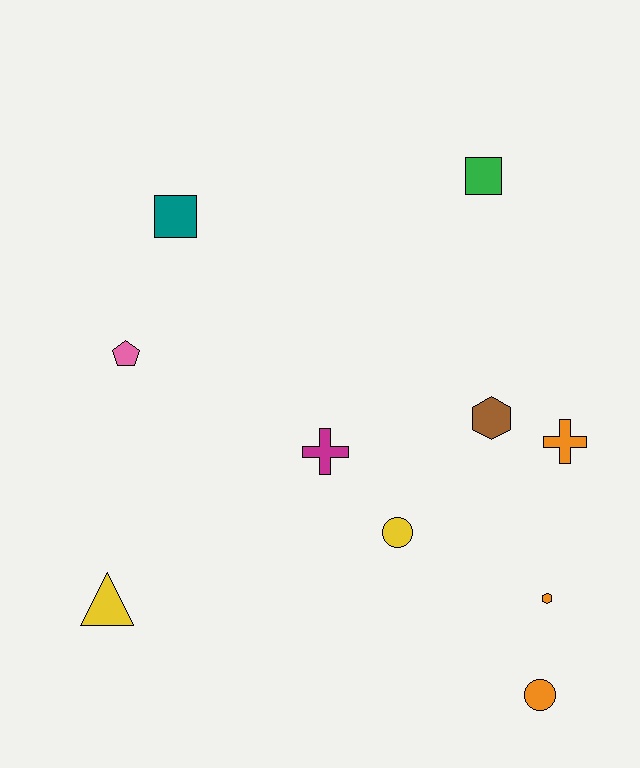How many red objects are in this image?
There are no red objects.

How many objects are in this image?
There are 10 objects.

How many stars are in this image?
There are no stars.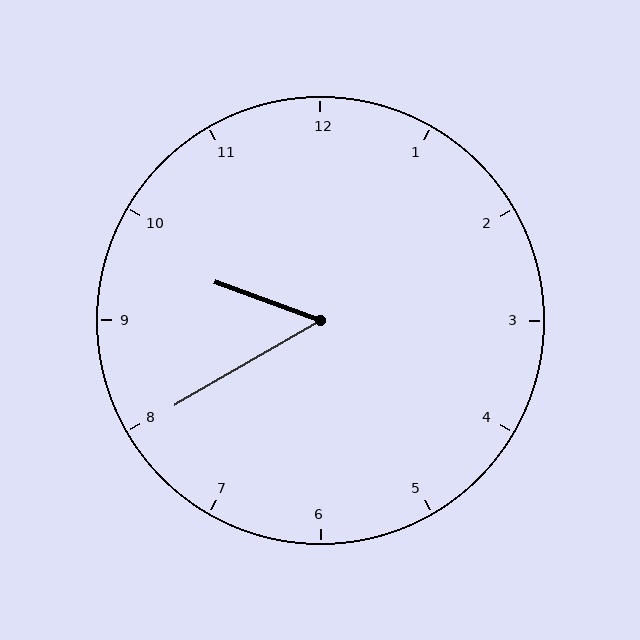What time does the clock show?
9:40.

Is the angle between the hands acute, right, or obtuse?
It is acute.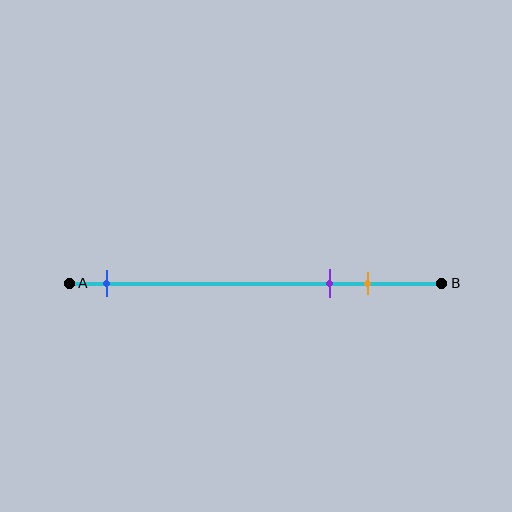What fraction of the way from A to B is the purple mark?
The purple mark is approximately 70% (0.7) of the way from A to B.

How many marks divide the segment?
There are 3 marks dividing the segment.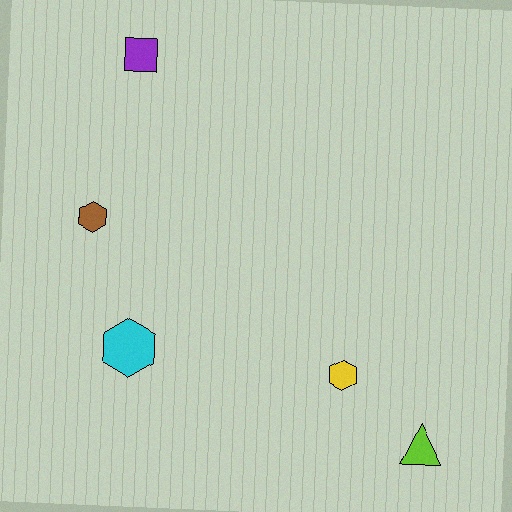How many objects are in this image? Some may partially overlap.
There are 5 objects.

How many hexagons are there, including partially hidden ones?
There are 3 hexagons.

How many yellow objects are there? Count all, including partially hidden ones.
There is 1 yellow object.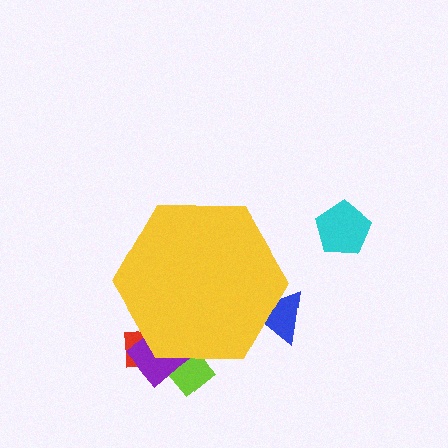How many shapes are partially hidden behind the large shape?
4 shapes are partially hidden.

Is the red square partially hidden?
Yes, the red square is partially hidden behind the yellow hexagon.